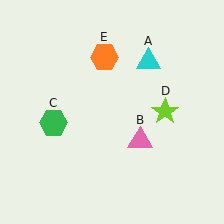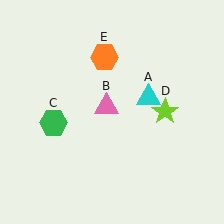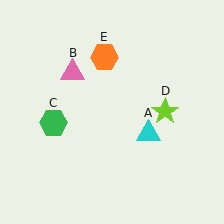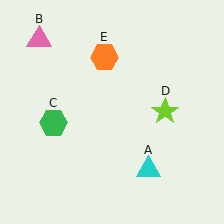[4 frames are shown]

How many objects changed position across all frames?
2 objects changed position: cyan triangle (object A), pink triangle (object B).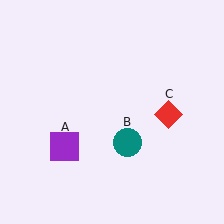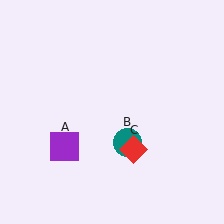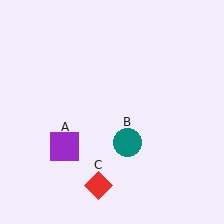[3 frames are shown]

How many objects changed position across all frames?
1 object changed position: red diamond (object C).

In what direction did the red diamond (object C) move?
The red diamond (object C) moved down and to the left.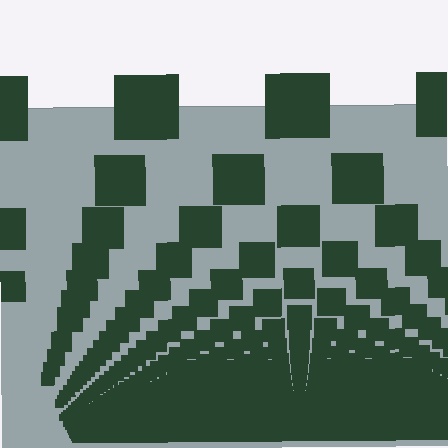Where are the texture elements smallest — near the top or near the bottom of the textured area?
Near the bottom.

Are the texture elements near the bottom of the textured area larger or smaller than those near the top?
Smaller. The gradient is inverted — elements near the bottom are smaller and denser.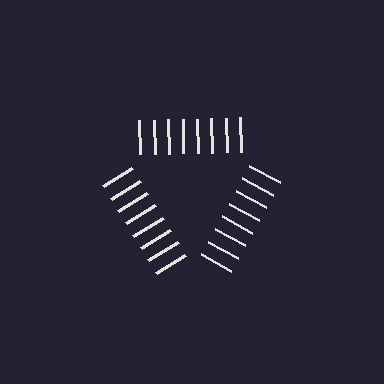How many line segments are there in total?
24 — 8 along each of the 3 edges.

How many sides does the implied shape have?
3 sides — the line-ends trace a triangle.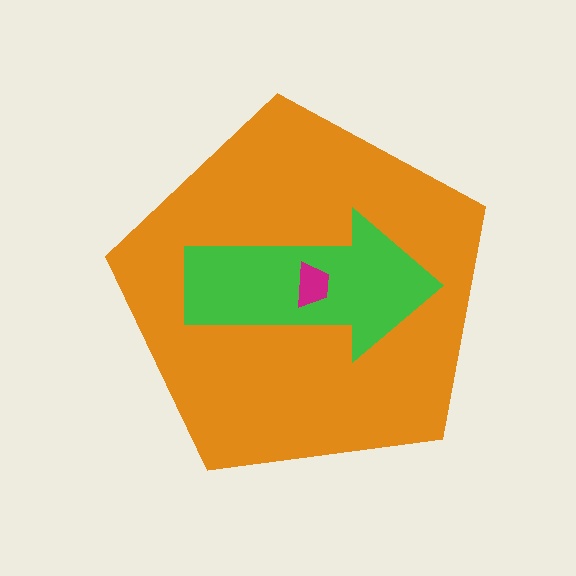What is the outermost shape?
The orange pentagon.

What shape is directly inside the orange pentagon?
The green arrow.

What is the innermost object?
The magenta trapezoid.